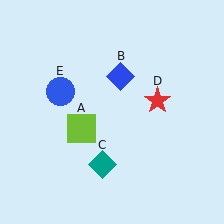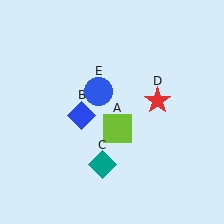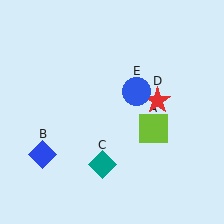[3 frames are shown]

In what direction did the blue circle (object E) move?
The blue circle (object E) moved right.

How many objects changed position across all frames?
3 objects changed position: lime square (object A), blue diamond (object B), blue circle (object E).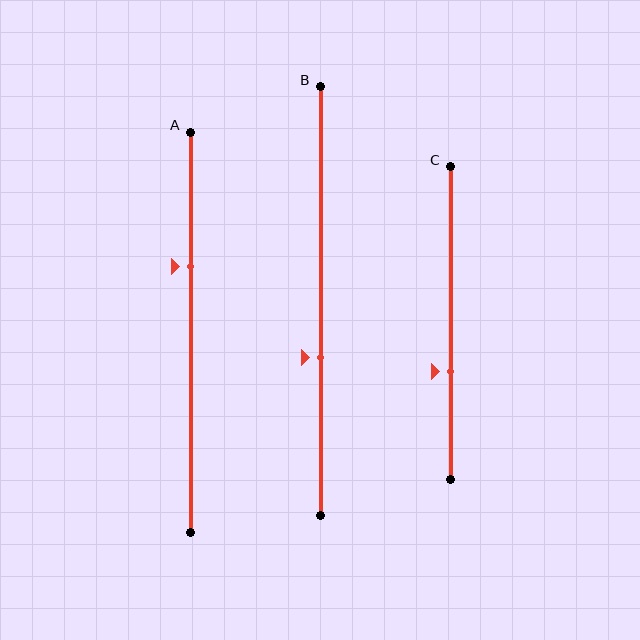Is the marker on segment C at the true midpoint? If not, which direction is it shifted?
No, the marker on segment C is shifted downward by about 15% of the segment length.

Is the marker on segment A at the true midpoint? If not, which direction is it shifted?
No, the marker on segment A is shifted upward by about 16% of the segment length.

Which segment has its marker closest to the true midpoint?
Segment B has its marker closest to the true midpoint.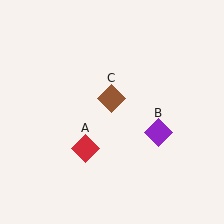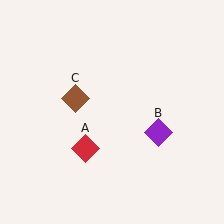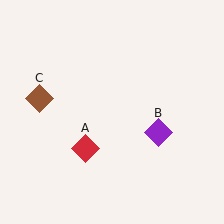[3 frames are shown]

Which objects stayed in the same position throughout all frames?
Red diamond (object A) and purple diamond (object B) remained stationary.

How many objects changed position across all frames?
1 object changed position: brown diamond (object C).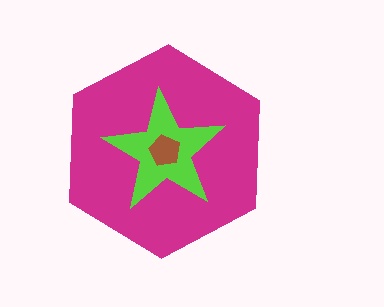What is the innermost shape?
The brown pentagon.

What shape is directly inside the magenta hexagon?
The lime star.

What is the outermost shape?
The magenta hexagon.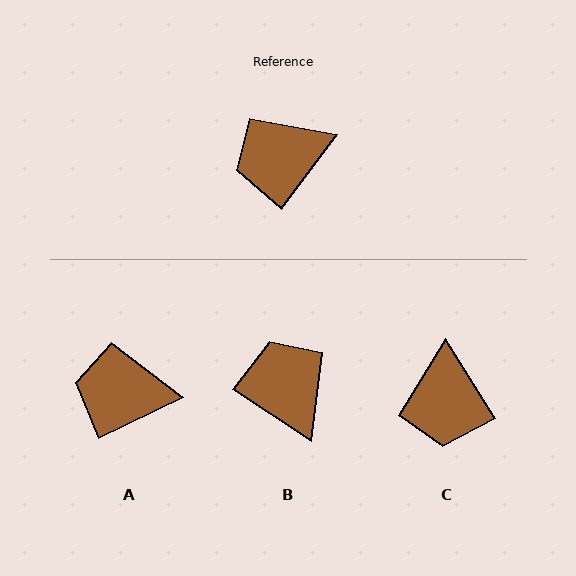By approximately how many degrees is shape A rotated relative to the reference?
Approximately 27 degrees clockwise.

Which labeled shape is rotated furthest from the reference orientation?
B, about 87 degrees away.